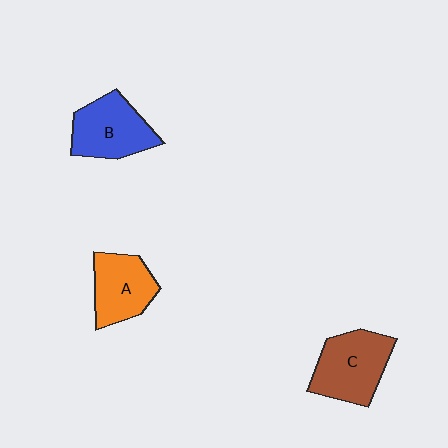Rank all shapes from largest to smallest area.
From largest to smallest: C (brown), B (blue), A (orange).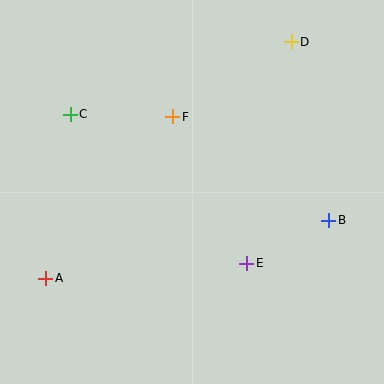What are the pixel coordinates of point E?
Point E is at (247, 263).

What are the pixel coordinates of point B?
Point B is at (329, 220).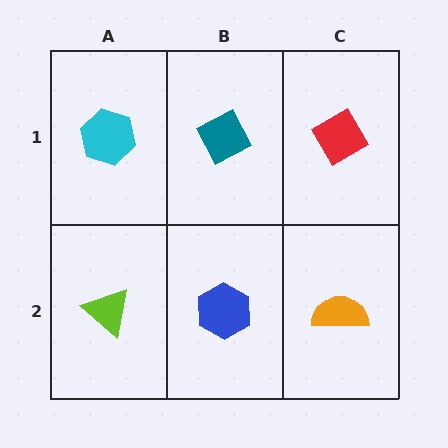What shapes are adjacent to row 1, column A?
A lime triangle (row 2, column A), a teal diamond (row 1, column B).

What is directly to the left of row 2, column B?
A lime triangle.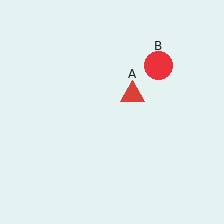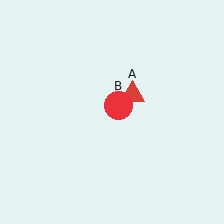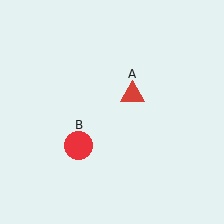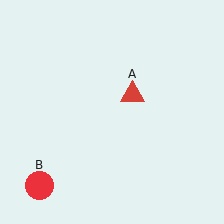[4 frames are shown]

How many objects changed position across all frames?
1 object changed position: red circle (object B).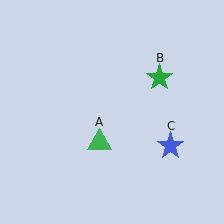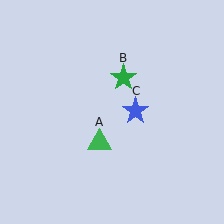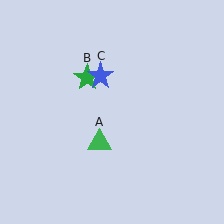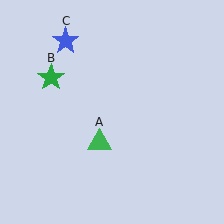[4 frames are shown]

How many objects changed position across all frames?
2 objects changed position: green star (object B), blue star (object C).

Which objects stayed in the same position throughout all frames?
Green triangle (object A) remained stationary.